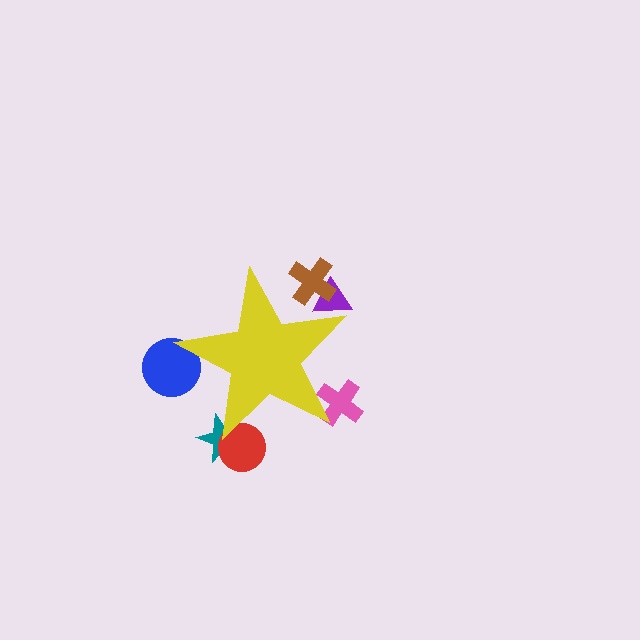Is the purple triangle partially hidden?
Yes, the purple triangle is partially hidden behind the yellow star.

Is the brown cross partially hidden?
Yes, the brown cross is partially hidden behind the yellow star.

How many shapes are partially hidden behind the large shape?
6 shapes are partially hidden.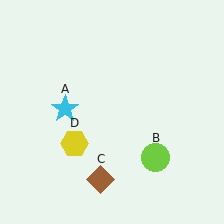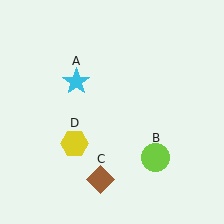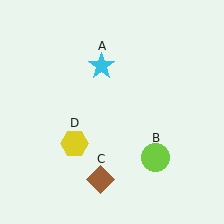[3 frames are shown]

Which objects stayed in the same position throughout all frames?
Lime circle (object B) and brown diamond (object C) and yellow hexagon (object D) remained stationary.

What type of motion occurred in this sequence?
The cyan star (object A) rotated clockwise around the center of the scene.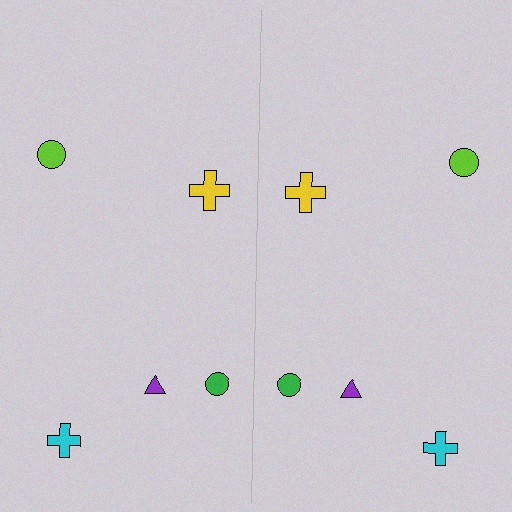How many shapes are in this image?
There are 10 shapes in this image.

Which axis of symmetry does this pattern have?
The pattern has a vertical axis of symmetry running through the center of the image.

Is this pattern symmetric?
Yes, this pattern has bilateral (reflection) symmetry.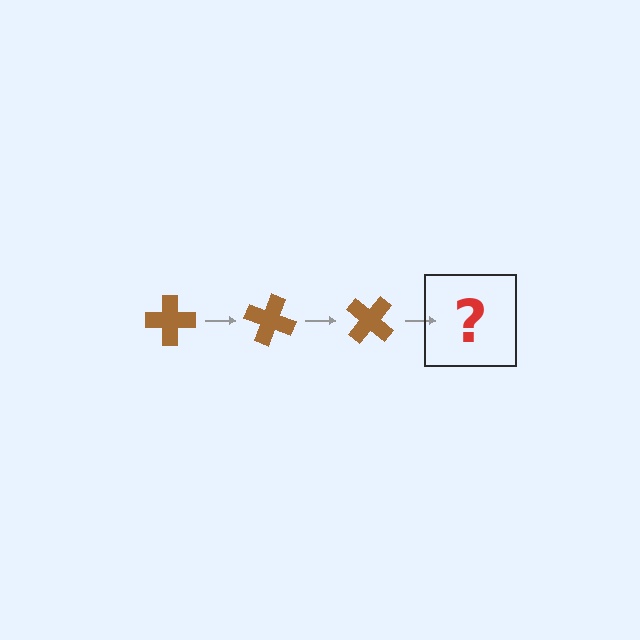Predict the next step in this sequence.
The next step is a brown cross rotated 60 degrees.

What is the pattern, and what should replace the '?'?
The pattern is that the cross rotates 20 degrees each step. The '?' should be a brown cross rotated 60 degrees.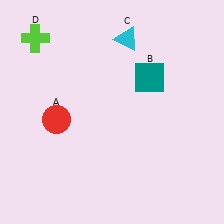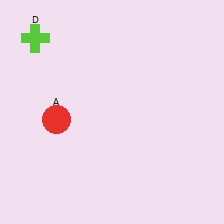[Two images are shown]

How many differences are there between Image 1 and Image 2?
There are 2 differences between the two images.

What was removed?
The cyan triangle (C), the teal square (B) were removed in Image 2.